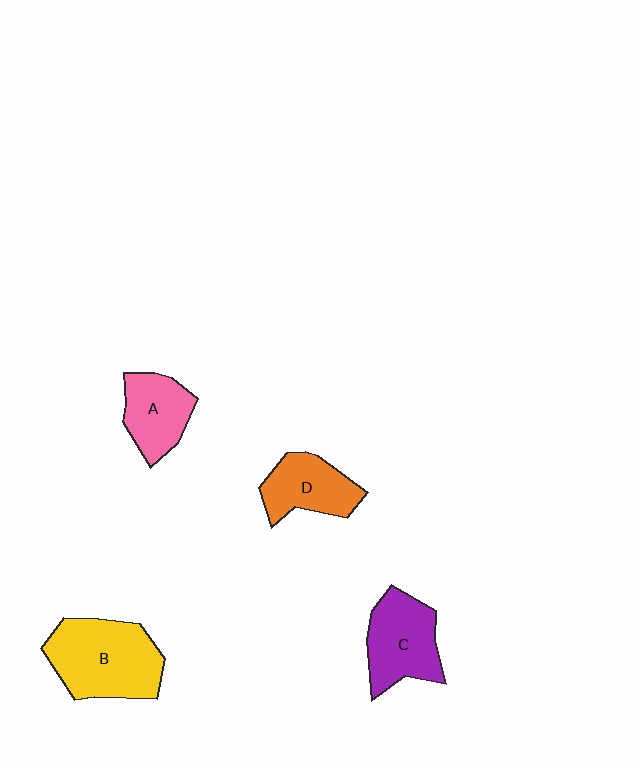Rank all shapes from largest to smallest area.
From largest to smallest: B (yellow), C (purple), D (orange), A (pink).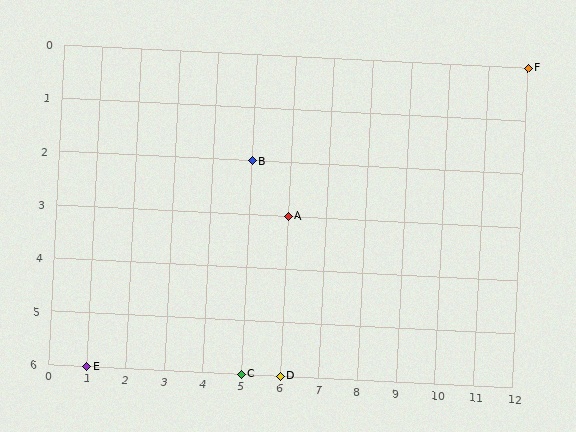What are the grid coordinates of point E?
Point E is at grid coordinates (1, 6).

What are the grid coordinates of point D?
Point D is at grid coordinates (6, 6).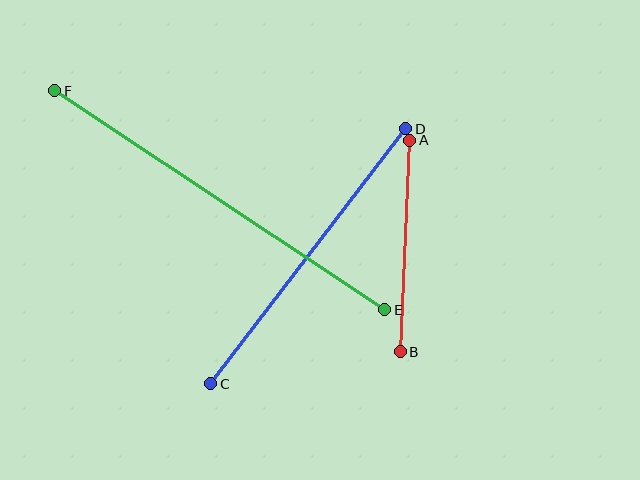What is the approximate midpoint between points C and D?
The midpoint is at approximately (308, 256) pixels.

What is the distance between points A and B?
The distance is approximately 212 pixels.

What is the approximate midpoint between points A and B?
The midpoint is at approximately (405, 246) pixels.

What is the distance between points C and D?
The distance is approximately 321 pixels.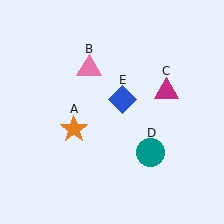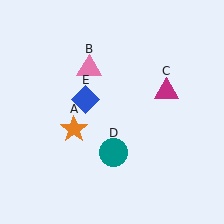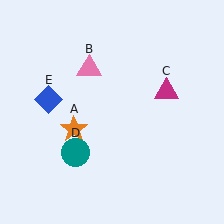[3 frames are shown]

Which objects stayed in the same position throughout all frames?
Orange star (object A) and pink triangle (object B) and magenta triangle (object C) remained stationary.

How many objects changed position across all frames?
2 objects changed position: teal circle (object D), blue diamond (object E).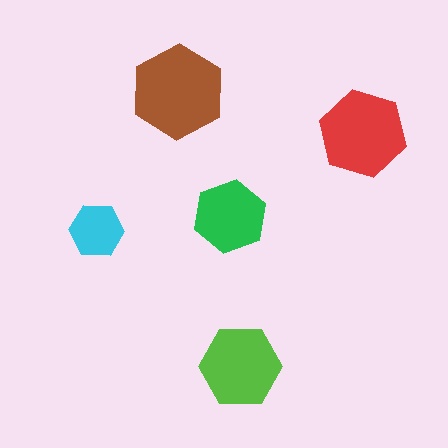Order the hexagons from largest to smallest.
the brown one, the red one, the lime one, the green one, the cyan one.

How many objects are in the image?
There are 5 objects in the image.